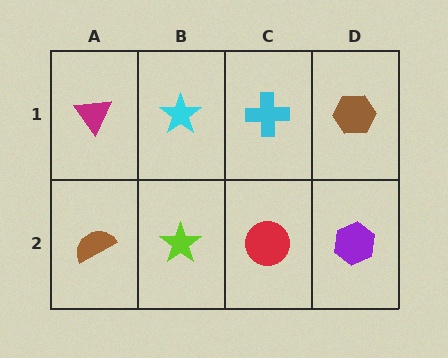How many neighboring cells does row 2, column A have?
2.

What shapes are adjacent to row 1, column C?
A red circle (row 2, column C), a cyan star (row 1, column B), a brown hexagon (row 1, column D).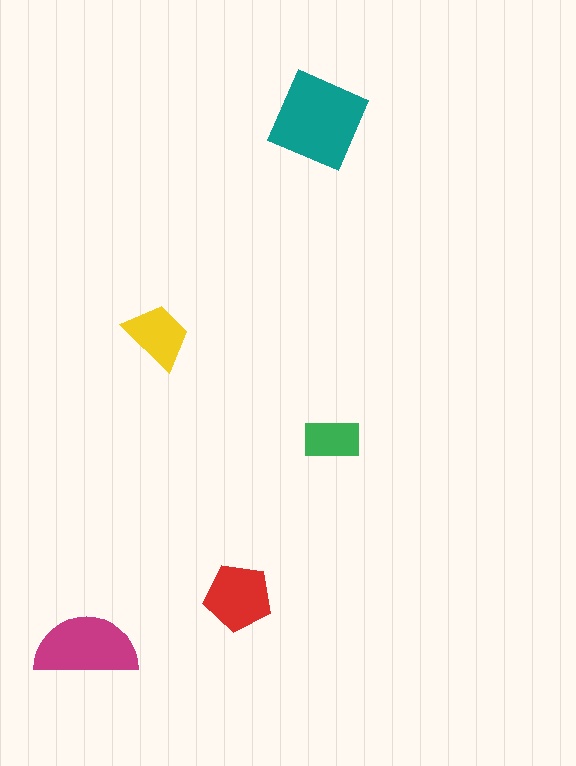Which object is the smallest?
The green rectangle.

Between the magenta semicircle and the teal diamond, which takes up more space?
The teal diamond.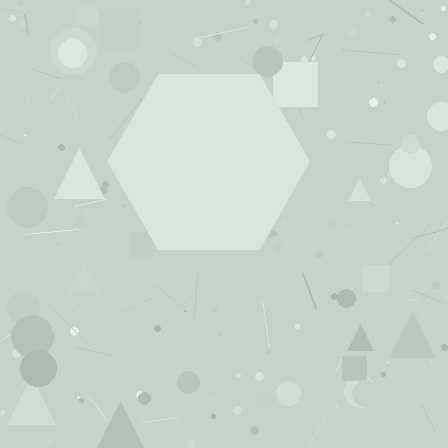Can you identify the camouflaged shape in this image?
The camouflaged shape is a hexagon.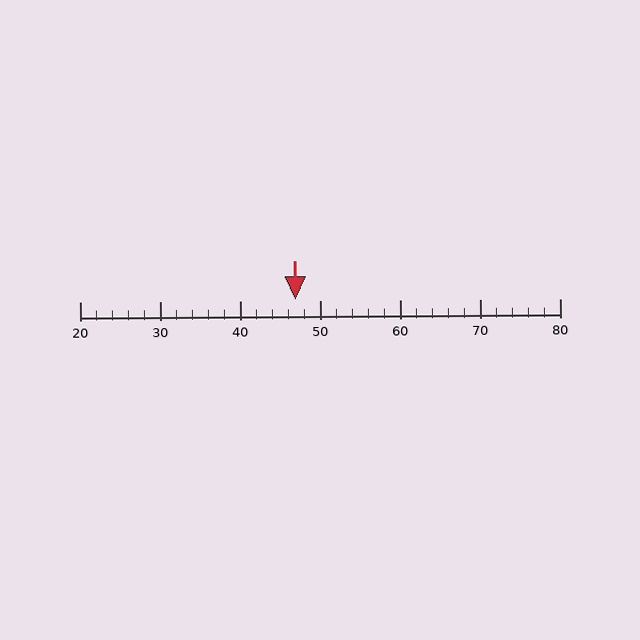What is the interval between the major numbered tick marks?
The major tick marks are spaced 10 units apart.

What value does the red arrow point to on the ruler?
The red arrow points to approximately 47.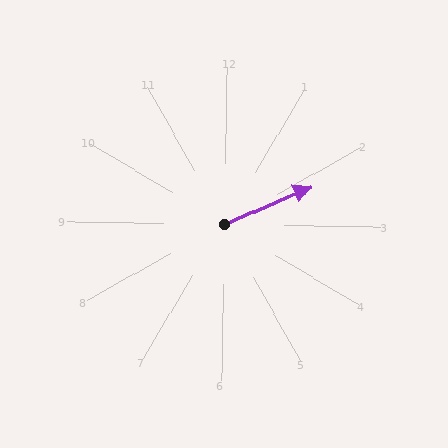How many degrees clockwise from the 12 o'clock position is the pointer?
Approximately 66 degrees.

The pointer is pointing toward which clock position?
Roughly 2 o'clock.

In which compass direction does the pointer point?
Northeast.